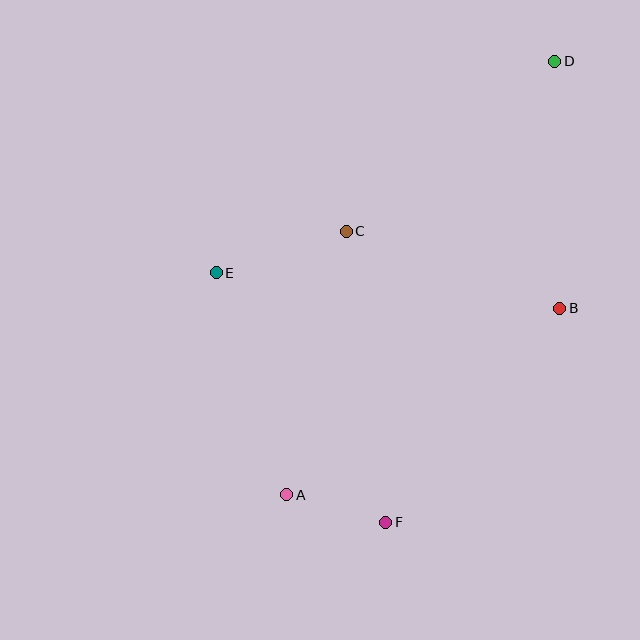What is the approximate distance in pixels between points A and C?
The distance between A and C is approximately 270 pixels.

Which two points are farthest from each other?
Points A and D are farthest from each other.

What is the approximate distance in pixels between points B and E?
The distance between B and E is approximately 345 pixels.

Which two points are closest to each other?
Points A and F are closest to each other.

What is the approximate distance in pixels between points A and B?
The distance between A and B is approximately 331 pixels.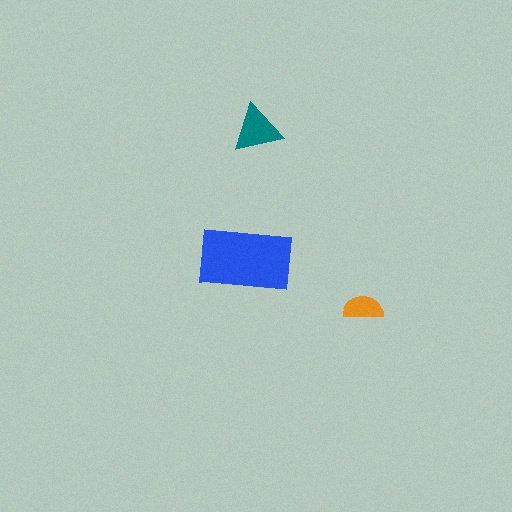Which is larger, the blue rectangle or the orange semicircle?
The blue rectangle.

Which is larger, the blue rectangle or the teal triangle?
The blue rectangle.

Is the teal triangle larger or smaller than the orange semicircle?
Larger.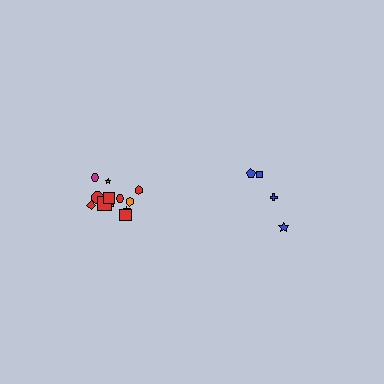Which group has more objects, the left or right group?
The left group.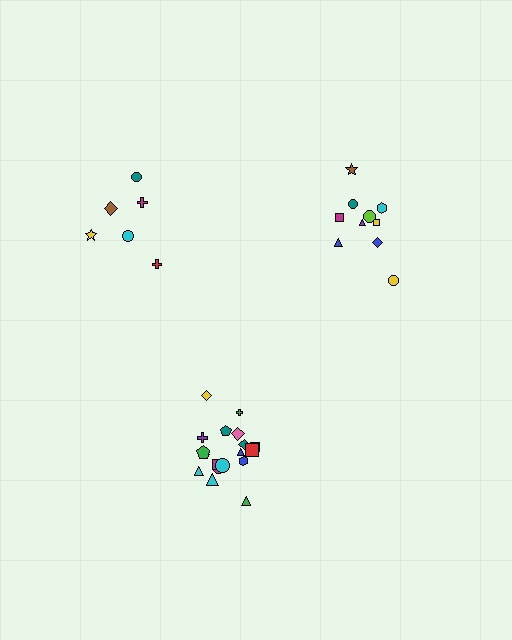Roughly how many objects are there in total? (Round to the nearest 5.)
Roughly 35 objects in total.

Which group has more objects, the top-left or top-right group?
The top-right group.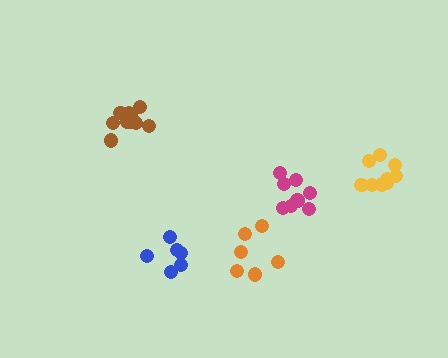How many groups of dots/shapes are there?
There are 5 groups.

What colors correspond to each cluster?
The clusters are colored: blue, magenta, brown, yellow, orange.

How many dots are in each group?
Group 1: 6 dots, Group 2: 8 dots, Group 3: 11 dots, Group 4: 9 dots, Group 5: 6 dots (40 total).